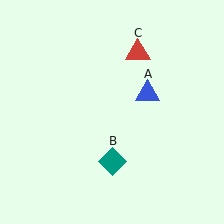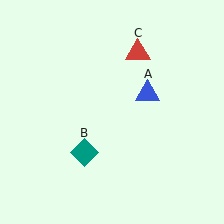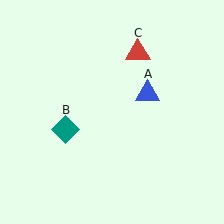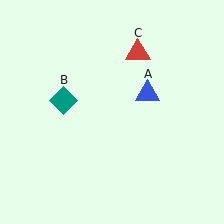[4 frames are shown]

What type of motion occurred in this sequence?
The teal diamond (object B) rotated clockwise around the center of the scene.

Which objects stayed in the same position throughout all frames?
Blue triangle (object A) and red triangle (object C) remained stationary.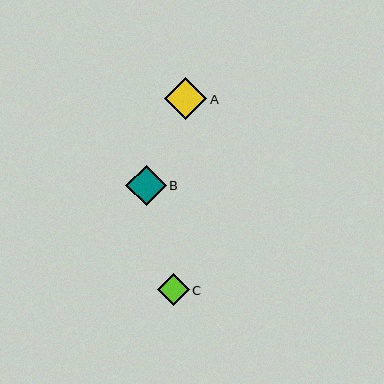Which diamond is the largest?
Diamond A is the largest with a size of approximately 42 pixels.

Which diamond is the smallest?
Diamond C is the smallest with a size of approximately 32 pixels.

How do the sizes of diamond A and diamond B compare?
Diamond A and diamond B are approximately the same size.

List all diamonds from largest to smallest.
From largest to smallest: A, B, C.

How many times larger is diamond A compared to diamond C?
Diamond A is approximately 1.3 times the size of diamond C.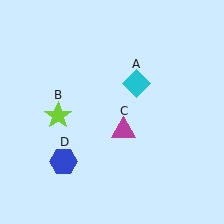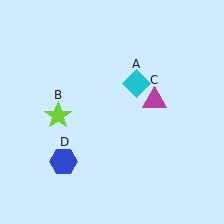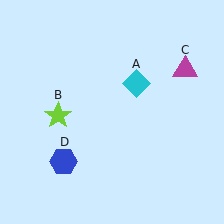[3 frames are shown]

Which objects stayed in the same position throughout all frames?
Cyan diamond (object A) and lime star (object B) and blue hexagon (object D) remained stationary.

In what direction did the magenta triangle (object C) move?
The magenta triangle (object C) moved up and to the right.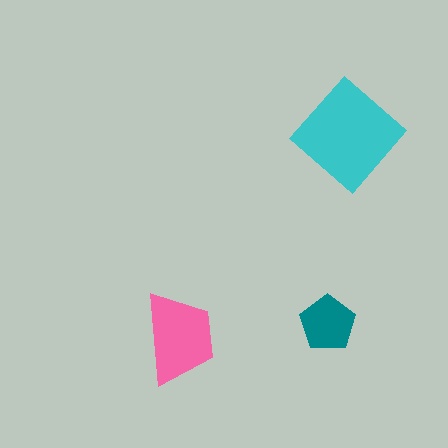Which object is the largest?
The cyan diamond.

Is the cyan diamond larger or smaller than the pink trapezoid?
Larger.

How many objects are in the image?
There are 3 objects in the image.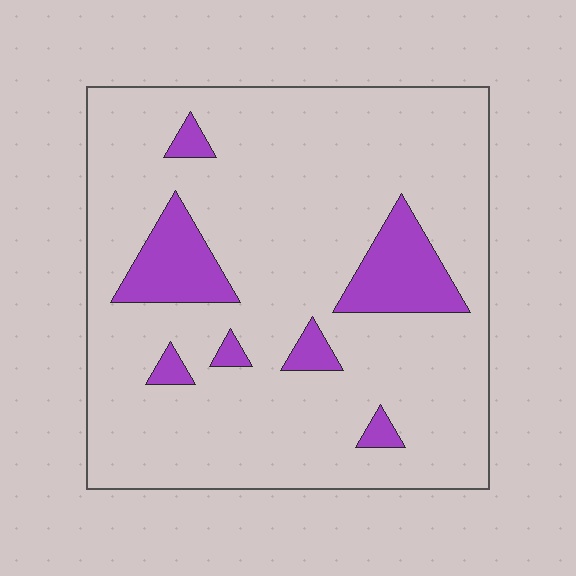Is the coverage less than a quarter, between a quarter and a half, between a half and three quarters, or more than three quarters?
Less than a quarter.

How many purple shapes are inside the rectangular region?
7.